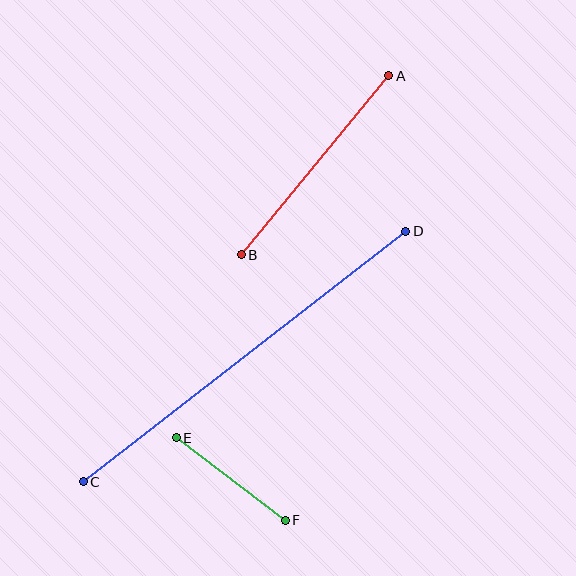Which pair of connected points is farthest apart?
Points C and D are farthest apart.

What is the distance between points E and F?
The distance is approximately 137 pixels.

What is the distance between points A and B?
The distance is approximately 232 pixels.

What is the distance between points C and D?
The distance is approximately 408 pixels.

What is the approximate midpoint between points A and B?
The midpoint is at approximately (315, 165) pixels.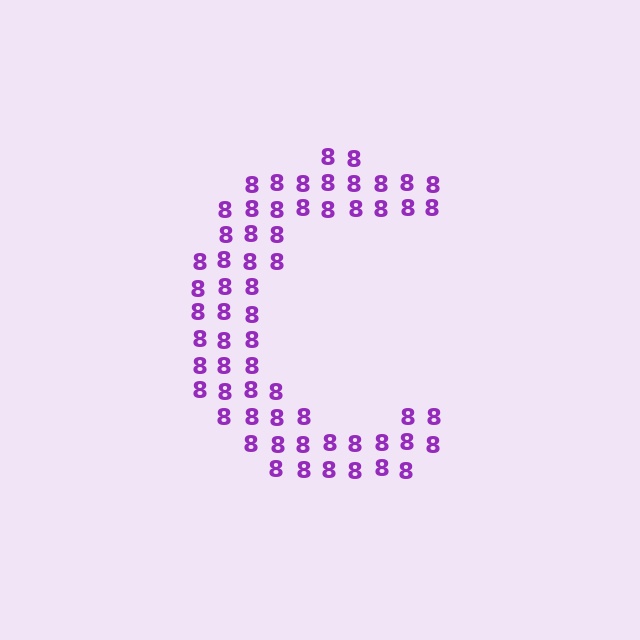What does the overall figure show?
The overall figure shows the letter C.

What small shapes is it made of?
It is made of small digit 8's.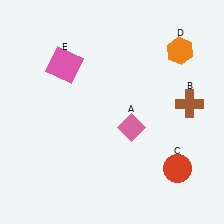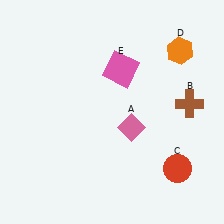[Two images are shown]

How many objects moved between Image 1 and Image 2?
1 object moved between the two images.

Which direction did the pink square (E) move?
The pink square (E) moved right.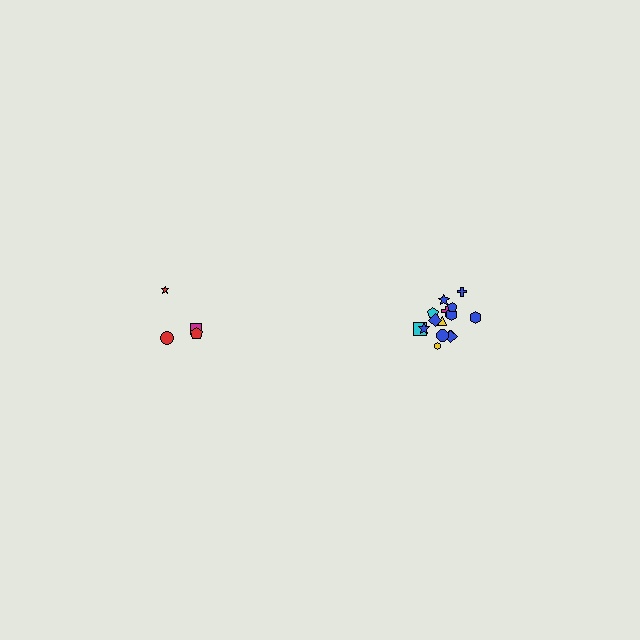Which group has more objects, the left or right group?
The right group.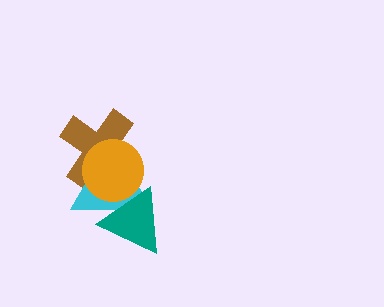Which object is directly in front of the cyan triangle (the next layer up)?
The orange circle is directly in front of the cyan triangle.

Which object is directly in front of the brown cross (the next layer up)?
The cyan triangle is directly in front of the brown cross.